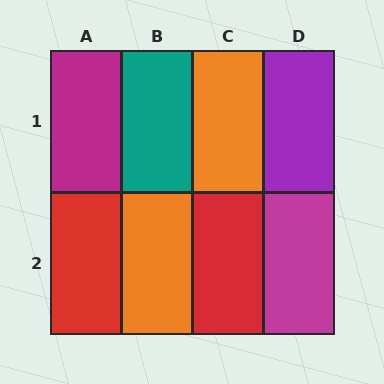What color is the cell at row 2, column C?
Red.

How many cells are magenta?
2 cells are magenta.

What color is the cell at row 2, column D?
Magenta.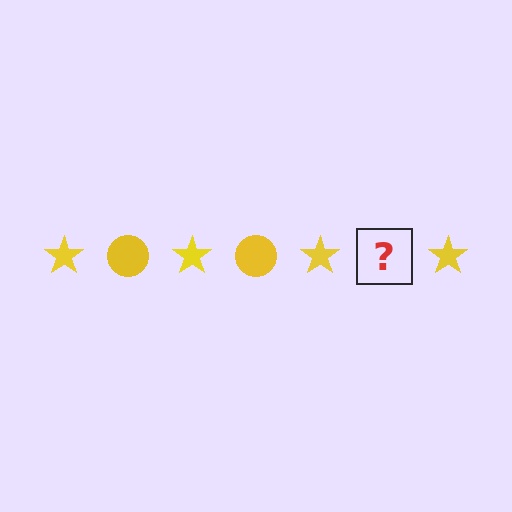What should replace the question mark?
The question mark should be replaced with a yellow circle.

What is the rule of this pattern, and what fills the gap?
The rule is that the pattern cycles through star, circle shapes in yellow. The gap should be filled with a yellow circle.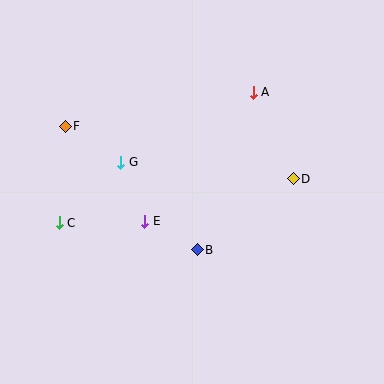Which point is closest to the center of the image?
Point E at (145, 221) is closest to the center.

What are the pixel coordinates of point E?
Point E is at (145, 221).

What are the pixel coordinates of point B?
Point B is at (197, 250).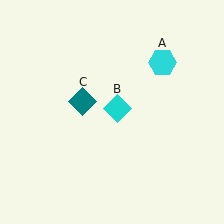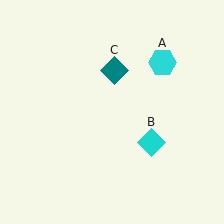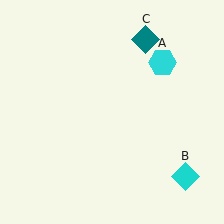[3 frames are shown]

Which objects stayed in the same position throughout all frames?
Cyan hexagon (object A) remained stationary.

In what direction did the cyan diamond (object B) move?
The cyan diamond (object B) moved down and to the right.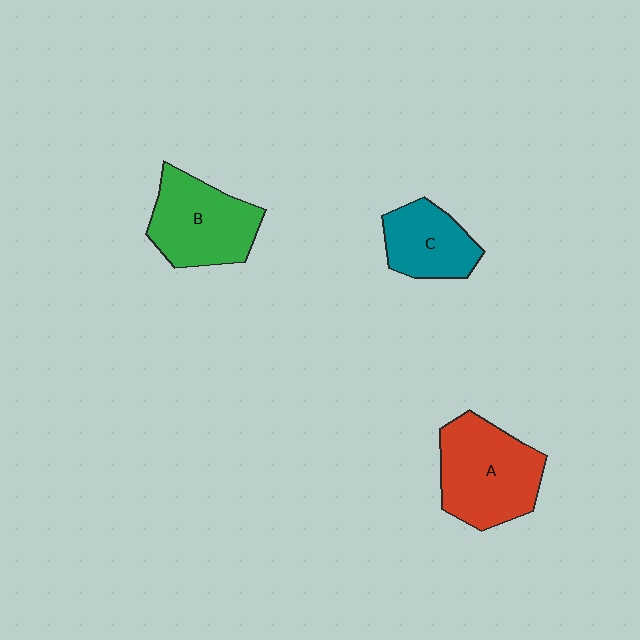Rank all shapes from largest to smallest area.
From largest to smallest: A (red), B (green), C (teal).